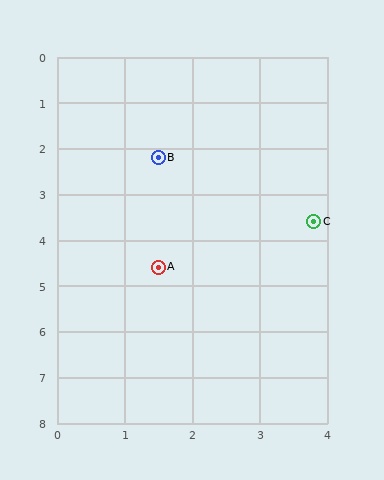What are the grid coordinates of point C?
Point C is at approximately (3.8, 3.6).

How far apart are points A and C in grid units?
Points A and C are about 2.5 grid units apart.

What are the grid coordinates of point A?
Point A is at approximately (1.5, 4.6).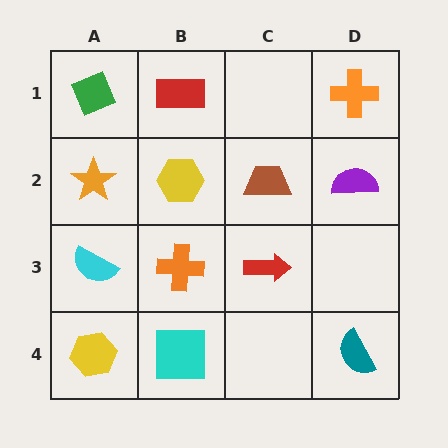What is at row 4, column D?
A teal semicircle.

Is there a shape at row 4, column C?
No, that cell is empty.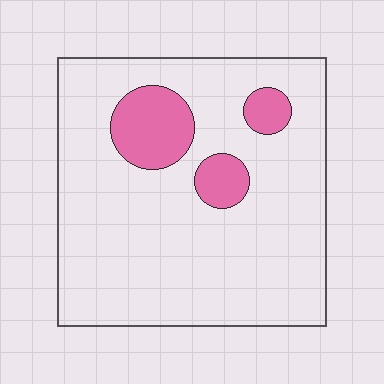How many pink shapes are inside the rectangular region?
3.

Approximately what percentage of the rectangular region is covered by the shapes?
Approximately 15%.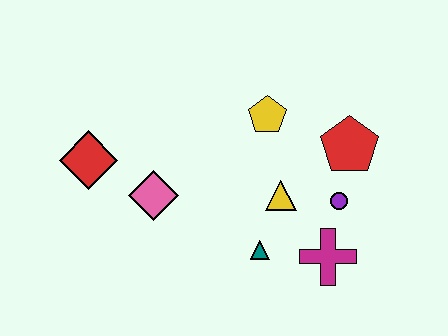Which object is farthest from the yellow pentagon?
The red diamond is farthest from the yellow pentagon.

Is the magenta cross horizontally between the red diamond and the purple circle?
Yes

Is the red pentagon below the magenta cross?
No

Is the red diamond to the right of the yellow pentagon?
No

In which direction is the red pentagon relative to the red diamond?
The red pentagon is to the right of the red diamond.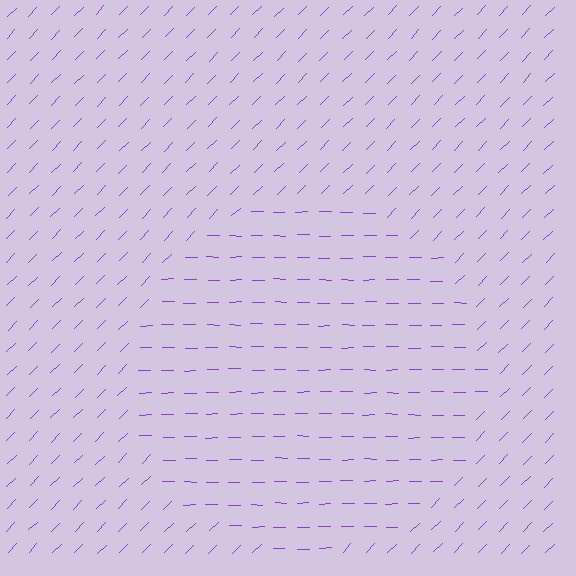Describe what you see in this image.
The image is filled with small purple line segments. A circle region in the image has lines oriented differently from the surrounding lines, creating a visible texture boundary.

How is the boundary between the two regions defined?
The boundary is defined purely by a change in line orientation (approximately 45 degrees difference). All lines are the same color and thickness.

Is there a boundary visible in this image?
Yes, there is a texture boundary formed by a change in line orientation.